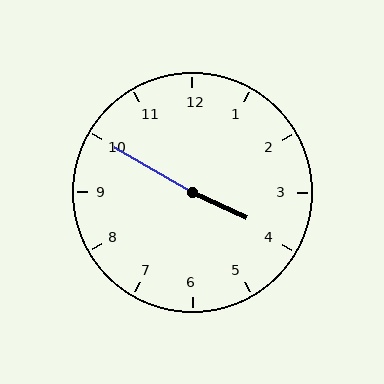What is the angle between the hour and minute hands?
Approximately 175 degrees.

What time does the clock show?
3:50.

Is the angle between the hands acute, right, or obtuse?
It is obtuse.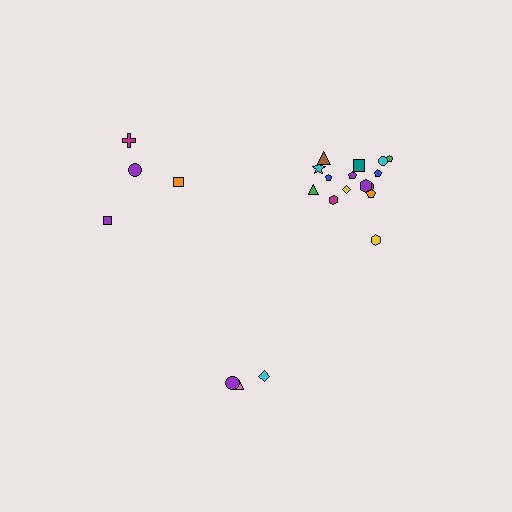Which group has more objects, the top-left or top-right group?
The top-right group.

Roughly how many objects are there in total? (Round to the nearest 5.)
Roughly 20 objects in total.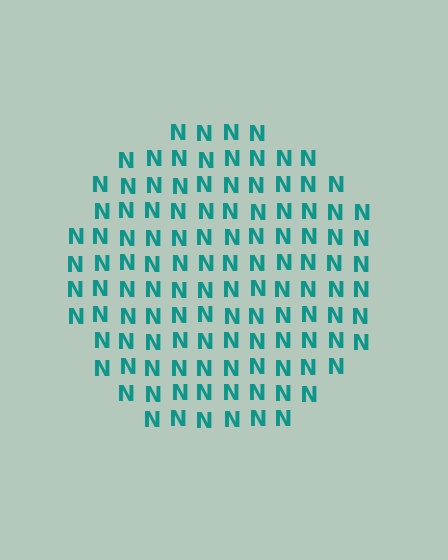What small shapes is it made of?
It is made of small letter N's.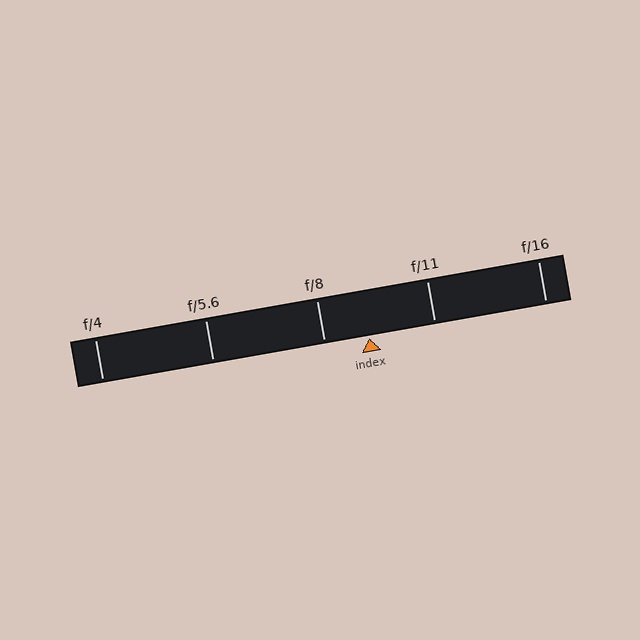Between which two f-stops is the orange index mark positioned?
The index mark is between f/8 and f/11.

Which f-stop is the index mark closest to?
The index mark is closest to f/8.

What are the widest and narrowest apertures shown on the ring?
The widest aperture shown is f/4 and the narrowest is f/16.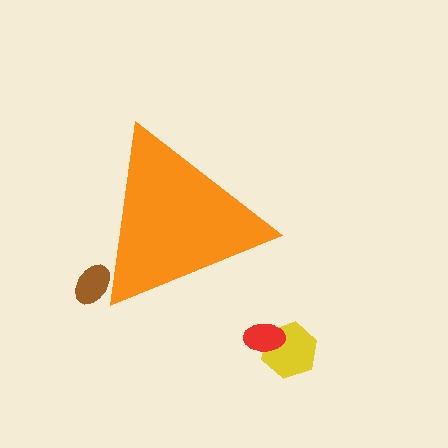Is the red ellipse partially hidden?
No, the red ellipse is fully visible.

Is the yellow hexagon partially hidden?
No, the yellow hexagon is fully visible.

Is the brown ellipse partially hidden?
Yes, the brown ellipse is partially hidden behind the orange triangle.